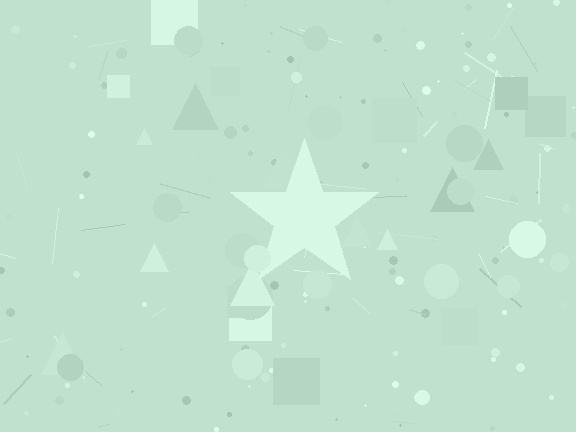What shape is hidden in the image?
A star is hidden in the image.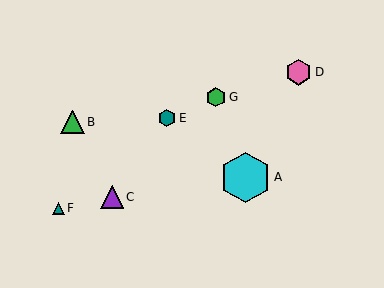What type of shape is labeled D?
Shape D is a pink hexagon.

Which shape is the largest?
The cyan hexagon (labeled A) is the largest.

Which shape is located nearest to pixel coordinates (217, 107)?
The green hexagon (labeled G) at (216, 97) is nearest to that location.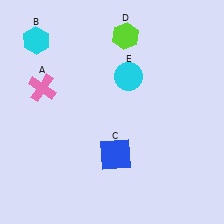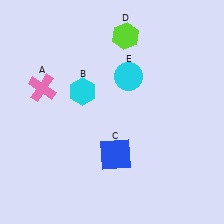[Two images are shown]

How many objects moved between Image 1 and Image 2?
1 object moved between the two images.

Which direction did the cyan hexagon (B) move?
The cyan hexagon (B) moved down.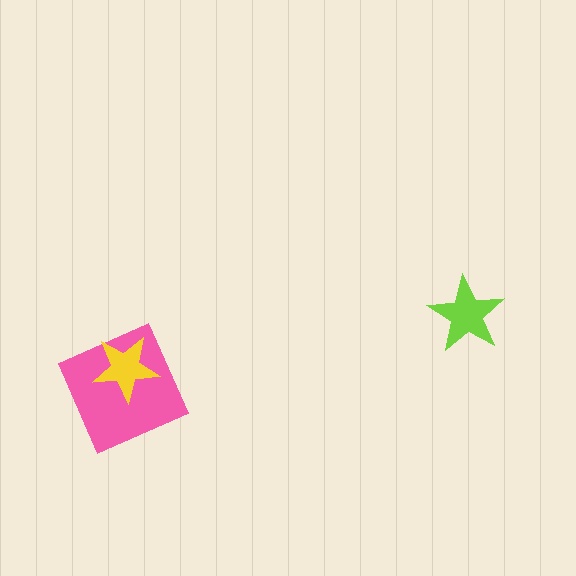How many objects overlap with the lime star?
0 objects overlap with the lime star.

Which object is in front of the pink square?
The yellow star is in front of the pink square.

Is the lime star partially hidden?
No, no other shape covers it.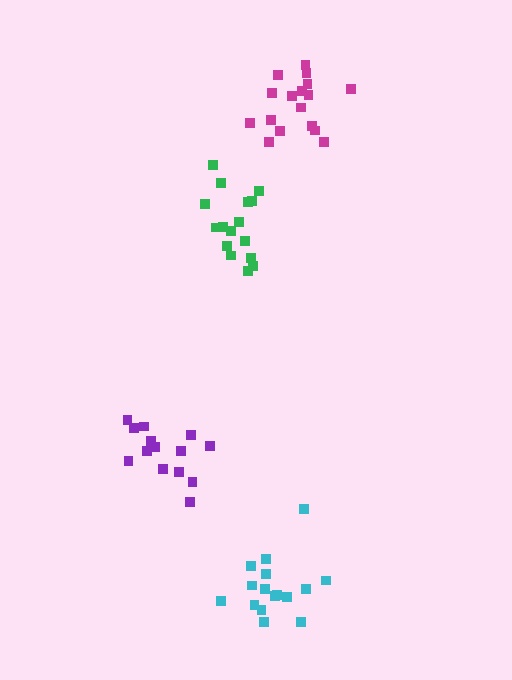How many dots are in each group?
Group 1: 16 dots, Group 2: 17 dots, Group 3: 14 dots, Group 4: 16 dots (63 total).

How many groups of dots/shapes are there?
There are 4 groups.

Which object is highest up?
The magenta cluster is topmost.